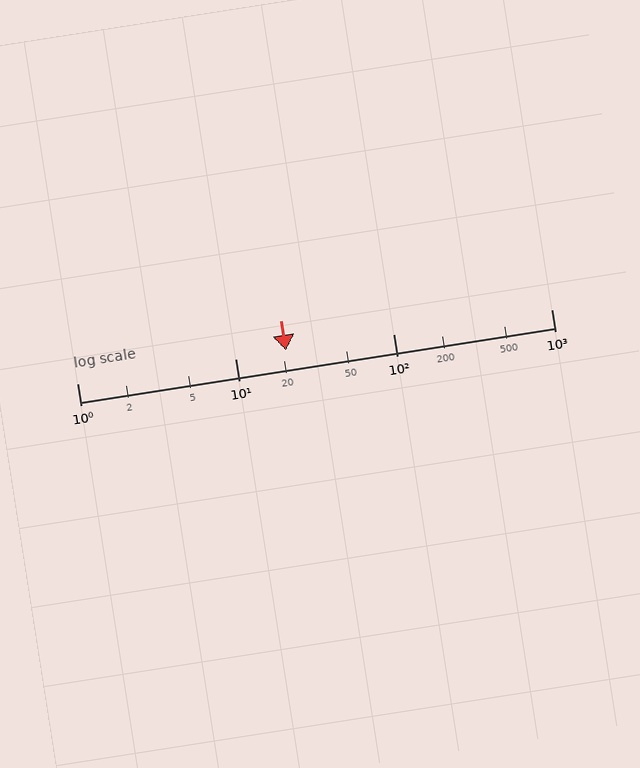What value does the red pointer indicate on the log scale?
The pointer indicates approximately 21.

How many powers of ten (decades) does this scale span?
The scale spans 3 decades, from 1 to 1000.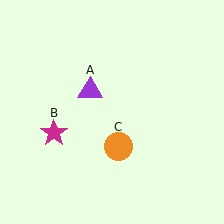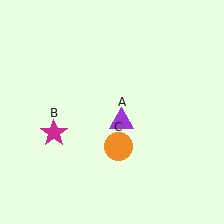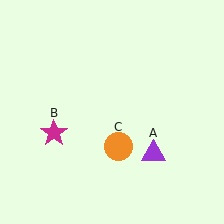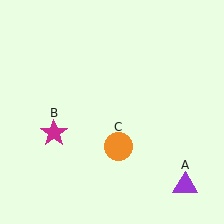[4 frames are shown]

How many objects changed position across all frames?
1 object changed position: purple triangle (object A).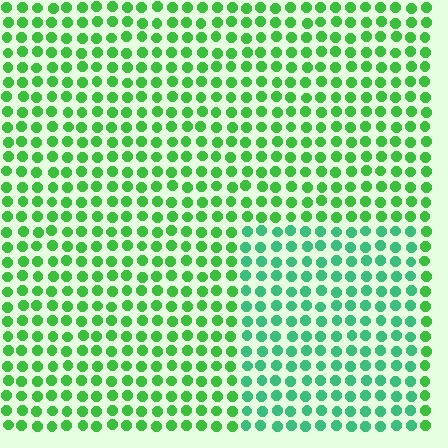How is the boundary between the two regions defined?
The boundary is defined purely by a slight shift in hue (about 30 degrees). Spacing, size, and orientation are identical on both sides.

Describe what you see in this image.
The image is filled with small green elements in a uniform arrangement. A rectangle-shaped region is visible where the elements are tinted to a slightly different hue, forming a subtle color boundary.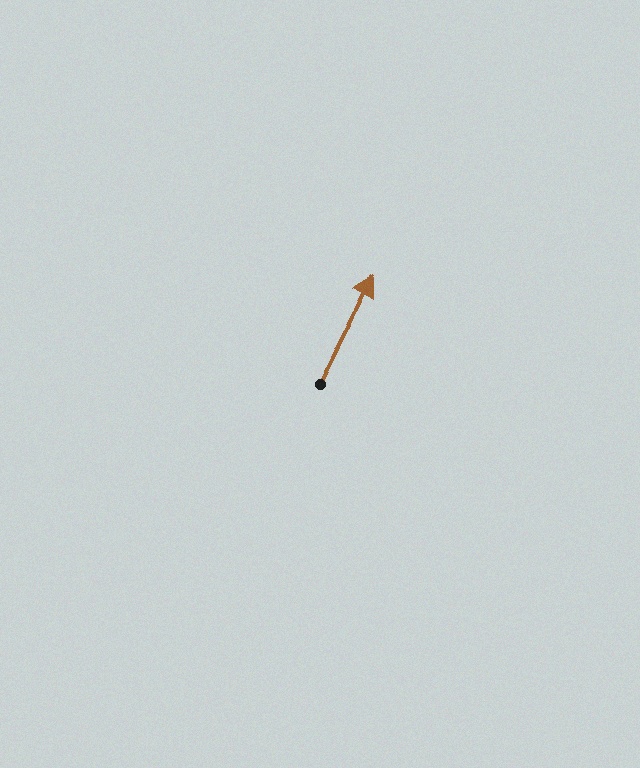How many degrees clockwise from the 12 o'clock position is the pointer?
Approximately 28 degrees.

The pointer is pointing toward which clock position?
Roughly 1 o'clock.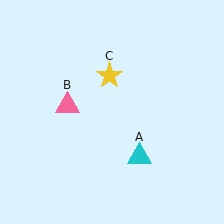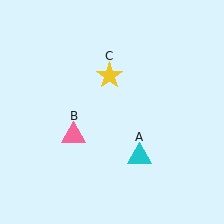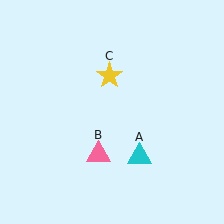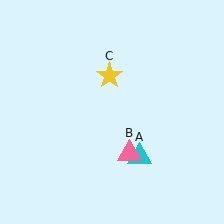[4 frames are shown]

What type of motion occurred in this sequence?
The pink triangle (object B) rotated counterclockwise around the center of the scene.